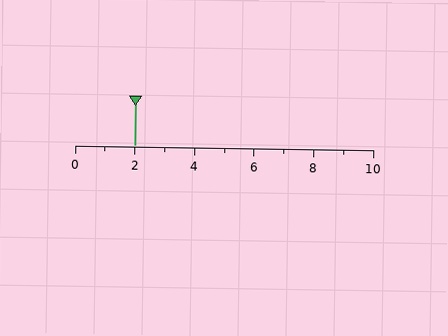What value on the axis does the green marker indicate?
The marker indicates approximately 2.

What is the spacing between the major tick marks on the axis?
The major ticks are spaced 2 apart.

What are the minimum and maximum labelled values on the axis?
The axis runs from 0 to 10.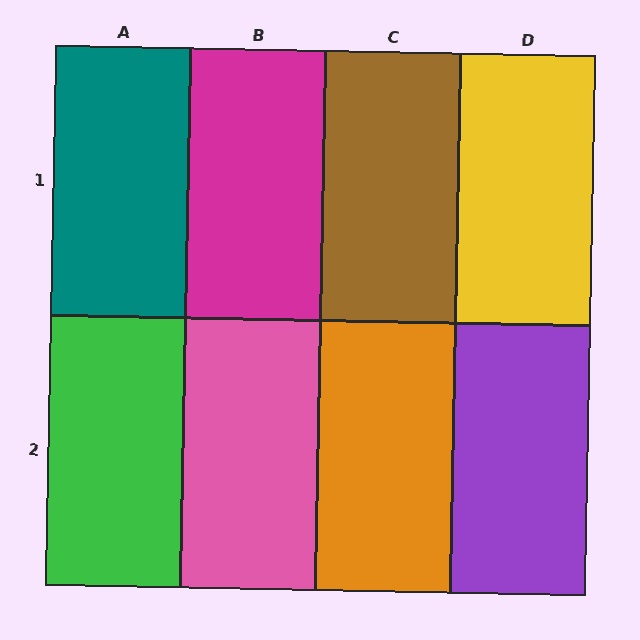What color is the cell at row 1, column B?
Magenta.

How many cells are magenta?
1 cell is magenta.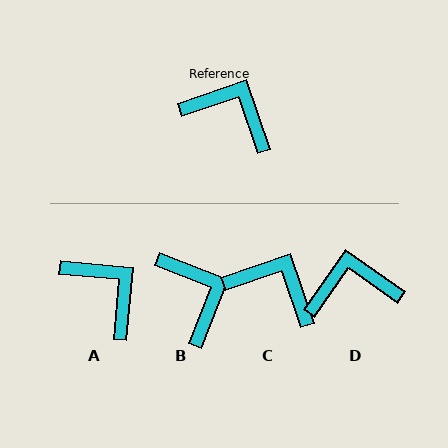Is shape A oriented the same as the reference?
No, it is off by about 24 degrees.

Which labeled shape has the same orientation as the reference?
C.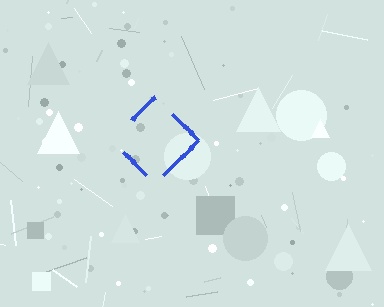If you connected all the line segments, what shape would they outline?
They would outline a diamond.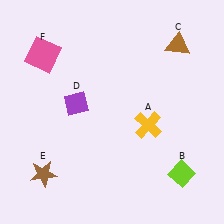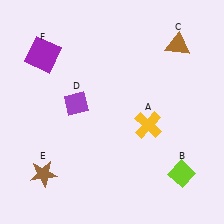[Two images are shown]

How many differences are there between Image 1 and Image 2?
There is 1 difference between the two images.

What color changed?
The square (F) changed from pink in Image 1 to purple in Image 2.